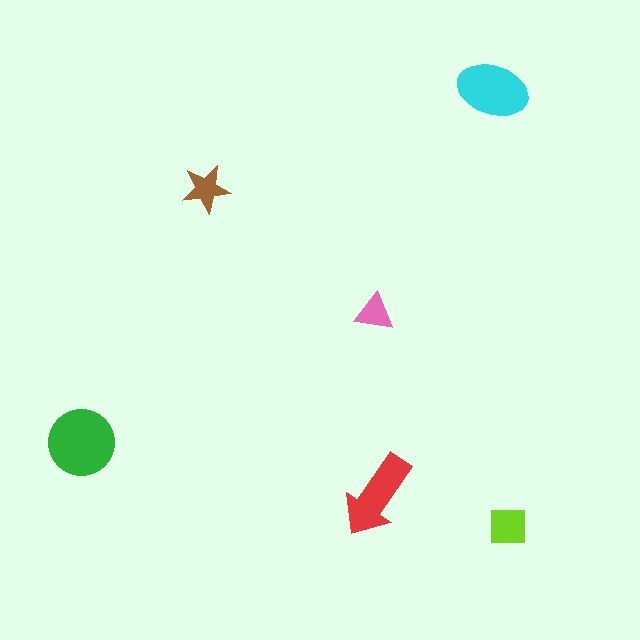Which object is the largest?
The green circle.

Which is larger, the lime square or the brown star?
The lime square.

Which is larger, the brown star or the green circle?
The green circle.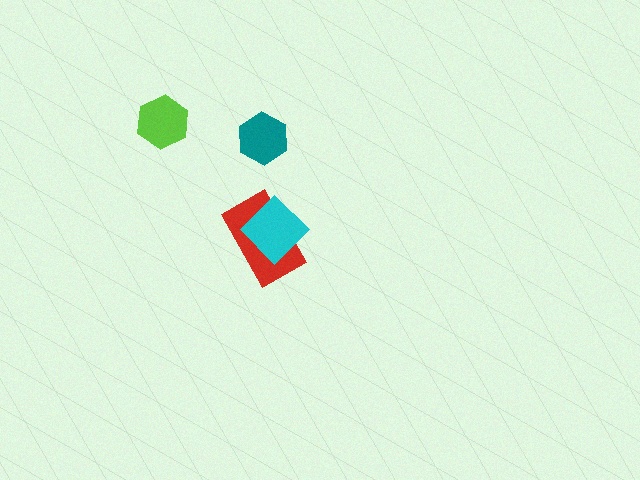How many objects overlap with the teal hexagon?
0 objects overlap with the teal hexagon.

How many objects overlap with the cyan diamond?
1 object overlaps with the cyan diamond.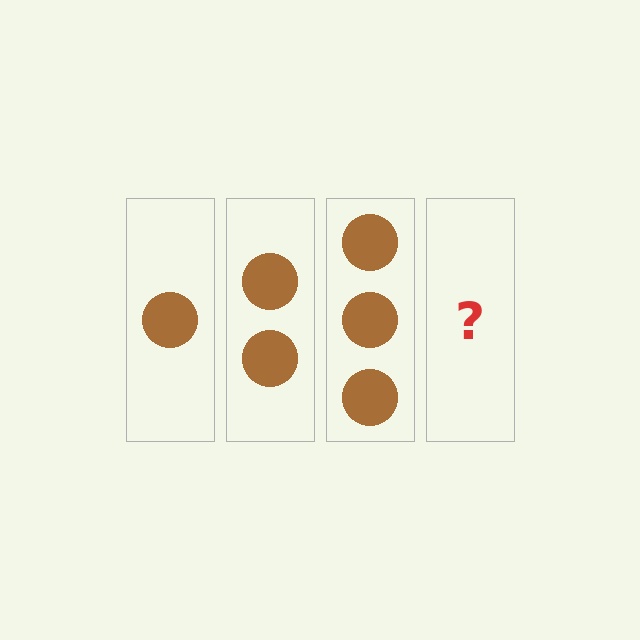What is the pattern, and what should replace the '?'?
The pattern is that each step adds one more circle. The '?' should be 4 circles.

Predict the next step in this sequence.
The next step is 4 circles.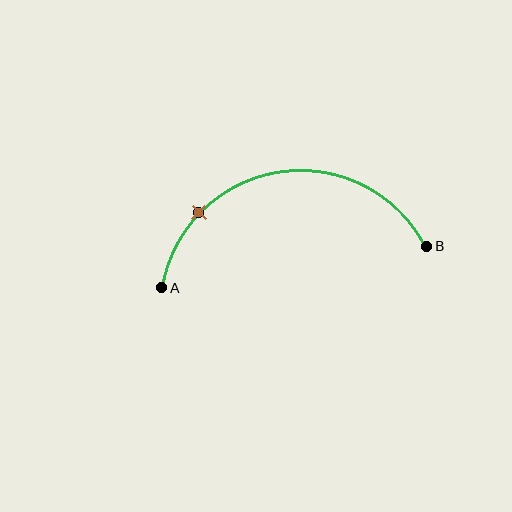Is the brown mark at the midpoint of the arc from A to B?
No. The brown mark lies on the arc but is closer to endpoint A. The arc midpoint would be at the point on the curve equidistant along the arc from both A and B.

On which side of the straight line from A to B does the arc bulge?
The arc bulges above the straight line connecting A and B.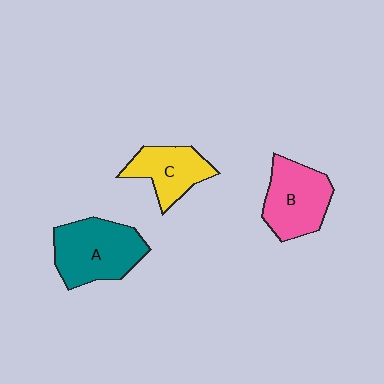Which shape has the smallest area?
Shape C (yellow).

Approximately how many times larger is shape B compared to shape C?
Approximately 1.3 times.